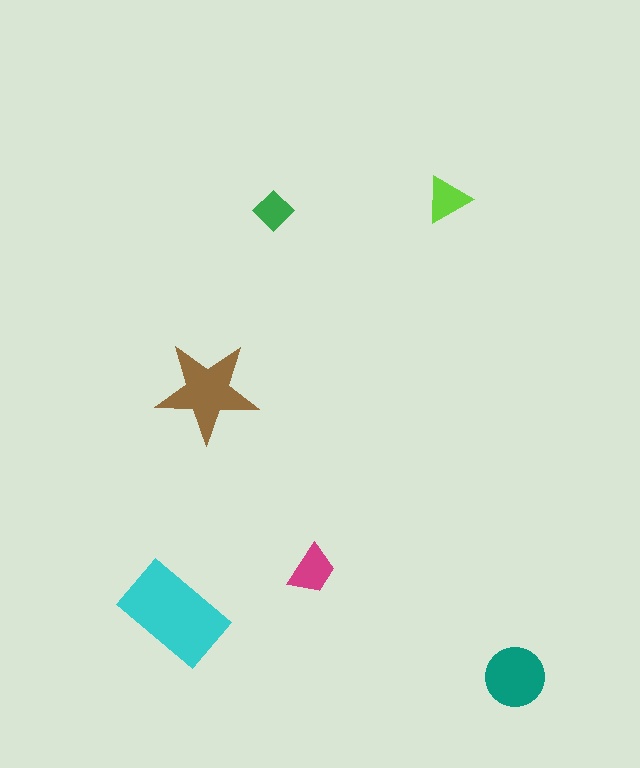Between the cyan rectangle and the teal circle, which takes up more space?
The cyan rectangle.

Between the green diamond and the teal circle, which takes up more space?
The teal circle.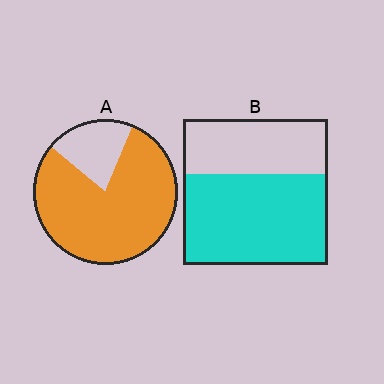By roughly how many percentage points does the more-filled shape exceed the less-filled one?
By roughly 20 percentage points (A over B).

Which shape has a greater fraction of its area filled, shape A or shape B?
Shape A.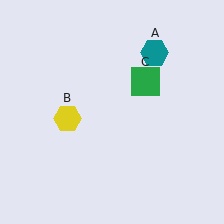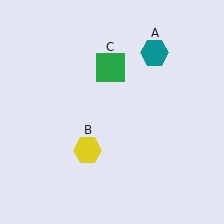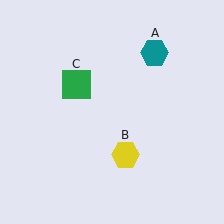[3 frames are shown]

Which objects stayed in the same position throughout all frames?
Teal hexagon (object A) remained stationary.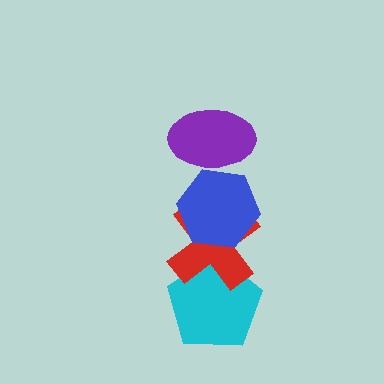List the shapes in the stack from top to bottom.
From top to bottom: the purple ellipse, the blue hexagon, the red cross, the cyan pentagon.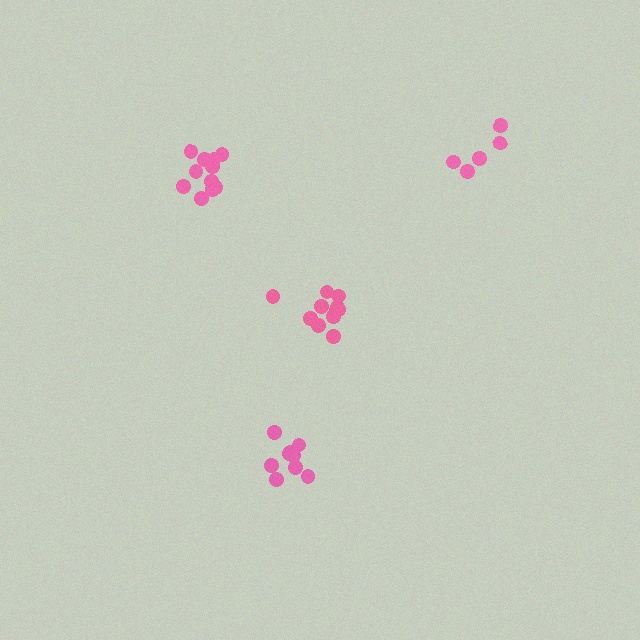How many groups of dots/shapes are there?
There are 4 groups.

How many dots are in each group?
Group 1: 5 dots, Group 2: 9 dots, Group 3: 11 dots, Group 4: 11 dots (36 total).